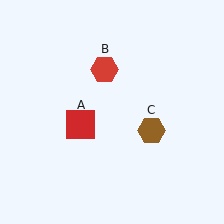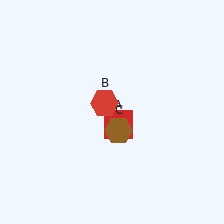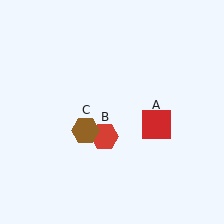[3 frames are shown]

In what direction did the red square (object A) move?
The red square (object A) moved right.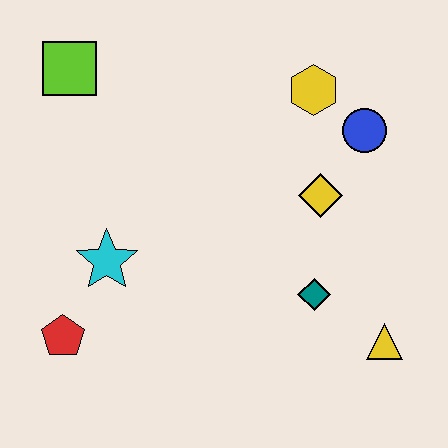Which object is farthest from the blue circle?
The red pentagon is farthest from the blue circle.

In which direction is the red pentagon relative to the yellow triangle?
The red pentagon is to the left of the yellow triangle.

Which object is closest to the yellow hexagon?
The blue circle is closest to the yellow hexagon.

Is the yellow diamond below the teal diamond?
No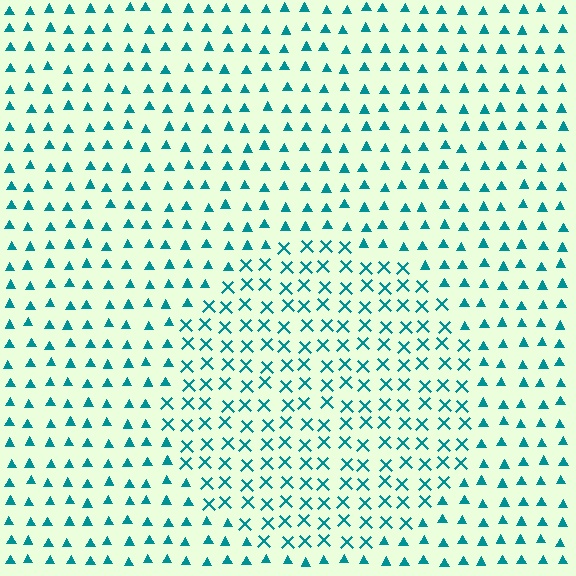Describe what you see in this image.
The image is filled with small teal elements arranged in a uniform grid. A circle-shaped region contains X marks, while the surrounding area contains triangles. The boundary is defined purely by the change in element shape.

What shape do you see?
I see a circle.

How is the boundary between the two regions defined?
The boundary is defined by a change in element shape: X marks inside vs. triangles outside. All elements share the same color and spacing.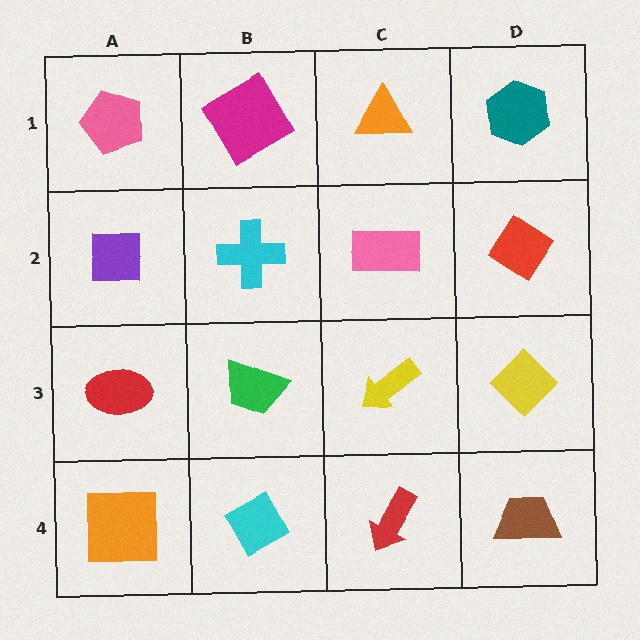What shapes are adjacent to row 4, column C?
A yellow arrow (row 3, column C), a cyan diamond (row 4, column B), a brown trapezoid (row 4, column D).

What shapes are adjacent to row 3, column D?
A red diamond (row 2, column D), a brown trapezoid (row 4, column D), a yellow arrow (row 3, column C).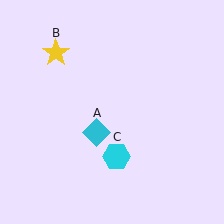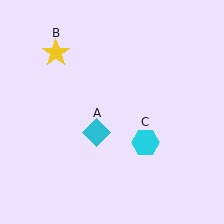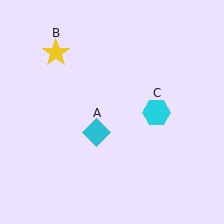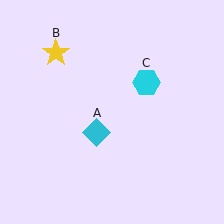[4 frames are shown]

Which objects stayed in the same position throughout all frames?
Cyan diamond (object A) and yellow star (object B) remained stationary.